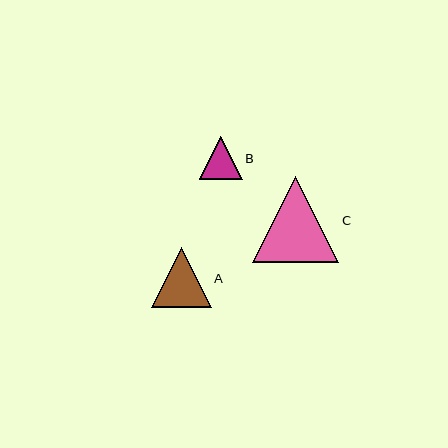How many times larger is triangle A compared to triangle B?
Triangle A is approximately 1.4 times the size of triangle B.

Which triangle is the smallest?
Triangle B is the smallest with a size of approximately 43 pixels.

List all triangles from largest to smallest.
From largest to smallest: C, A, B.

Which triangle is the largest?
Triangle C is the largest with a size of approximately 87 pixels.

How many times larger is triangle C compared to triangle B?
Triangle C is approximately 2.0 times the size of triangle B.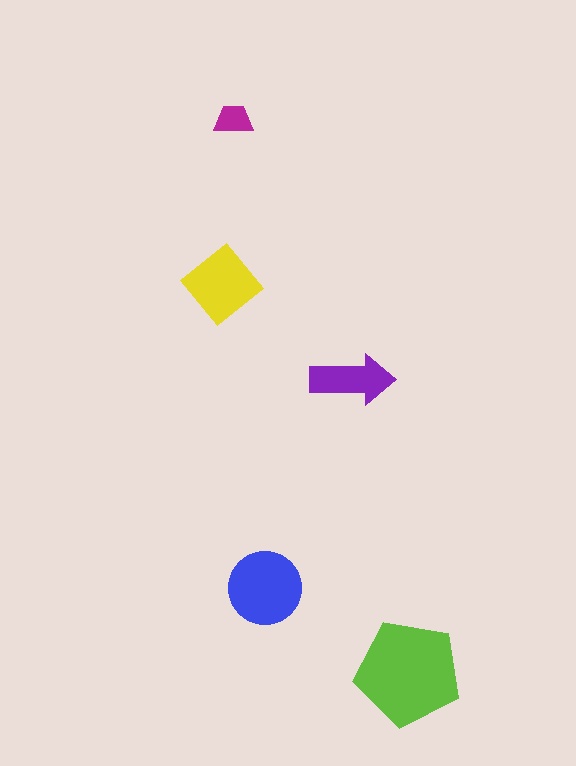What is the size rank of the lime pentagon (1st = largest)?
1st.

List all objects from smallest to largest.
The magenta trapezoid, the purple arrow, the yellow diamond, the blue circle, the lime pentagon.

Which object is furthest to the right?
The lime pentagon is rightmost.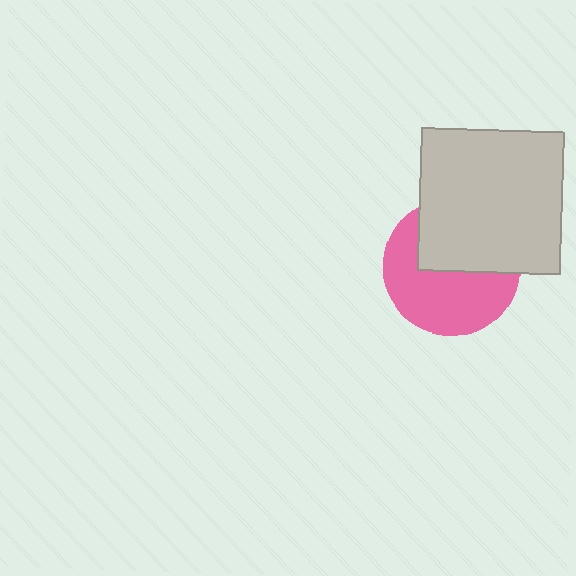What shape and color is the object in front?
The object in front is a light gray square.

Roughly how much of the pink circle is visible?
About half of it is visible (roughly 56%).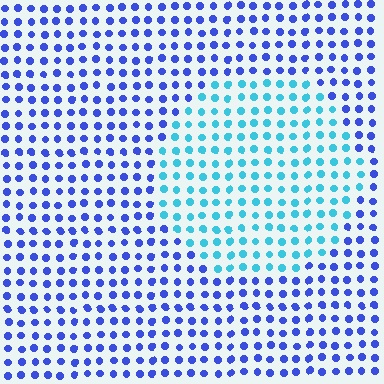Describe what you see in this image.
The image is filled with small blue elements in a uniform arrangement. A circle-shaped region is visible where the elements are tinted to a slightly different hue, forming a subtle color boundary.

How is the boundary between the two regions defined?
The boundary is defined purely by a slight shift in hue (about 45 degrees). Spacing, size, and orientation are identical on both sides.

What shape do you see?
I see a circle.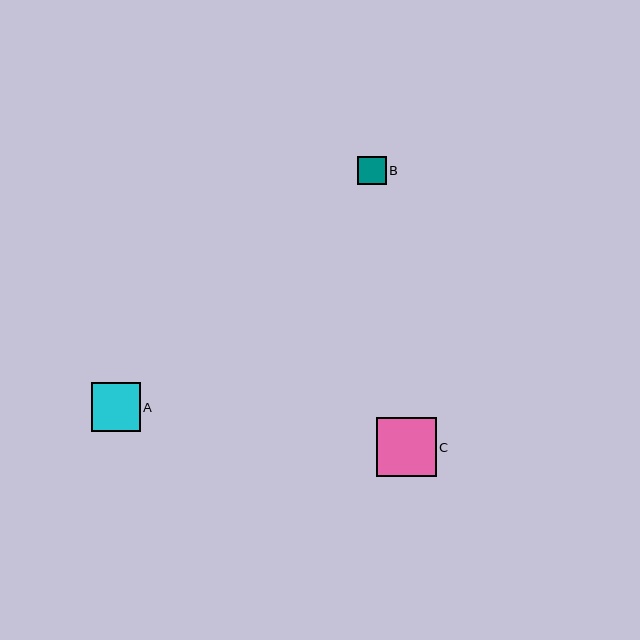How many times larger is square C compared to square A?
Square C is approximately 1.2 times the size of square A.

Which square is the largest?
Square C is the largest with a size of approximately 59 pixels.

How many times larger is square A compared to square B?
Square A is approximately 1.7 times the size of square B.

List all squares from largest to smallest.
From largest to smallest: C, A, B.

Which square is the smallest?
Square B is the smallest with a size of approximately 29 pixels.